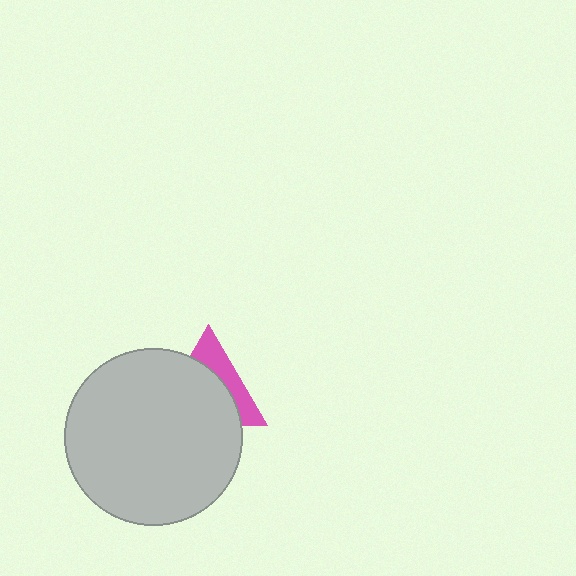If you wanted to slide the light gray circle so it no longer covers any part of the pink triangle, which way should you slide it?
Slide it toward the lower-left — that is the most direct way to separate the two shapes.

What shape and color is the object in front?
The object in front is a light gray circle.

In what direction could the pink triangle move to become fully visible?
The pink triangle could move toward the upper-right. That would shift it out from behind the light gray circle entirely.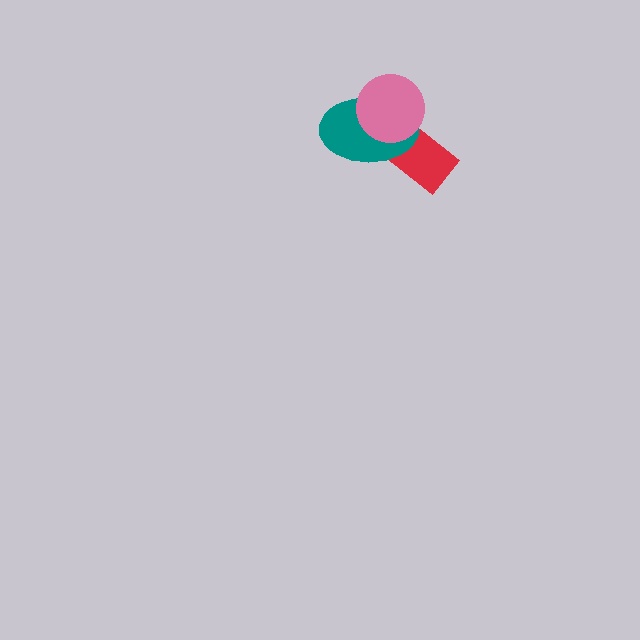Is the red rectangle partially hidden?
Yes, it is partially covered by another shape.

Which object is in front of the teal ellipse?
The pink circle is in front of the teal ellipse.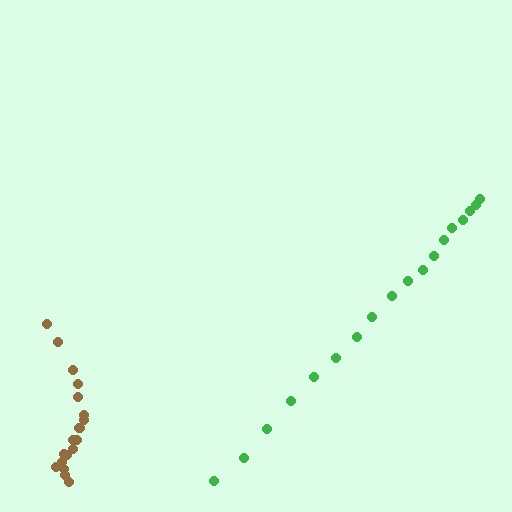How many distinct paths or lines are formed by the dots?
There are 2 distinct paths.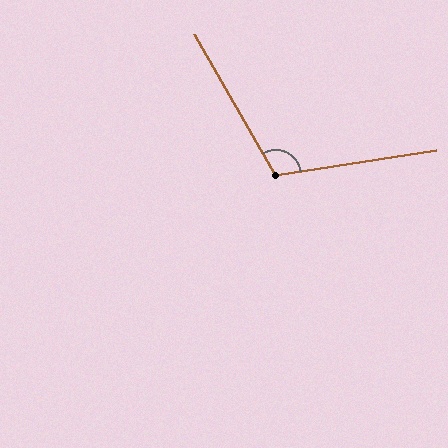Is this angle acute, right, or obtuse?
It is obtuse.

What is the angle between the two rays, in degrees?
Approximately 111 degrees.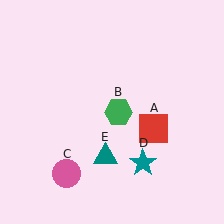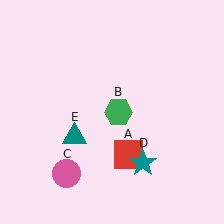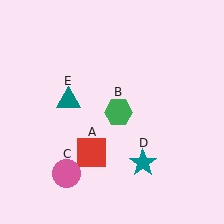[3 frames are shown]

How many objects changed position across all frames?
2 objects changed position: red square (object A), teal triangle (object E).